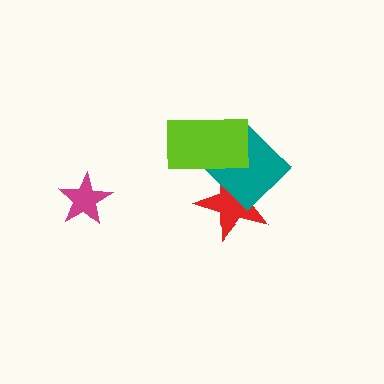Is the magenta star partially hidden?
No, no other shape covers it.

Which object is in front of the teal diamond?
The lime rectangle is in front of the teal diamond.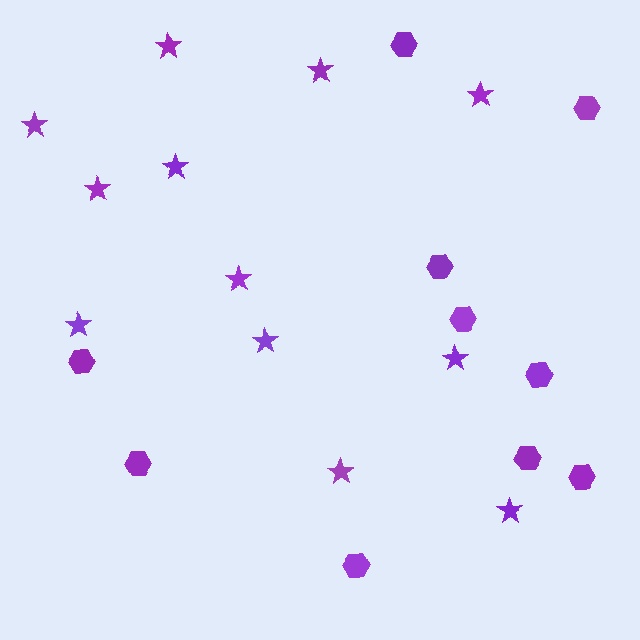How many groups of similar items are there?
There are 2 groups: one group of stars (12) and one group of hexagons (10).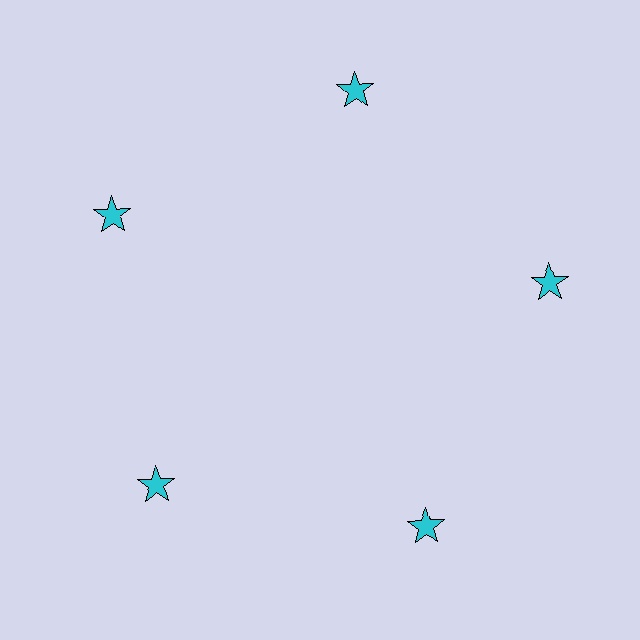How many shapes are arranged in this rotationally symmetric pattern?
There are 5 shapes, arranged in 5 groups of 1.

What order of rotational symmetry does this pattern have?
This pattern has 5-fold rotational symmetry.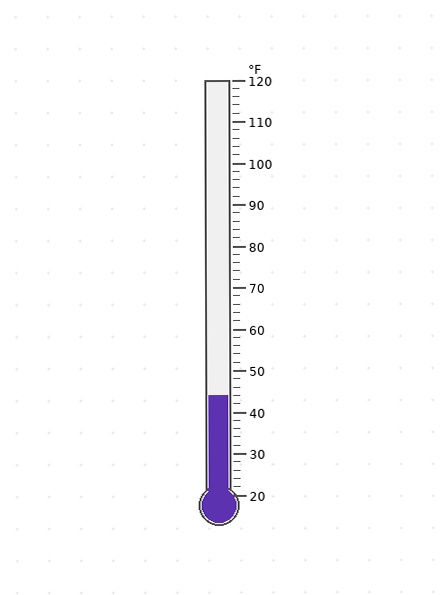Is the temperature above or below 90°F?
The temperature is below 90°F.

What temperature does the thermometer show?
The thermometer shows approximately 44°F.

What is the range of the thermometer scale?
The thermometer scale ranges from 20°F to 120°F.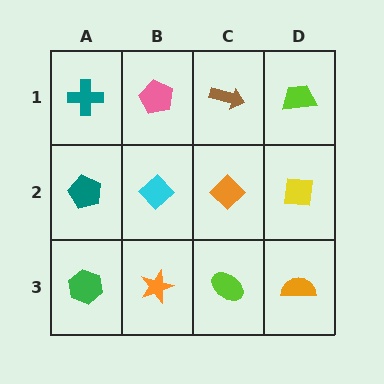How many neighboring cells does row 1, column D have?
2.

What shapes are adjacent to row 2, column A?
A teal cross (row 1, column A), a green hexagon (row 3, column A), a cyan diamond (row 2, column B).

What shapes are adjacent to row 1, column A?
A teal pentagon (row 2, column A), a pink pentagon (row 1, column B).